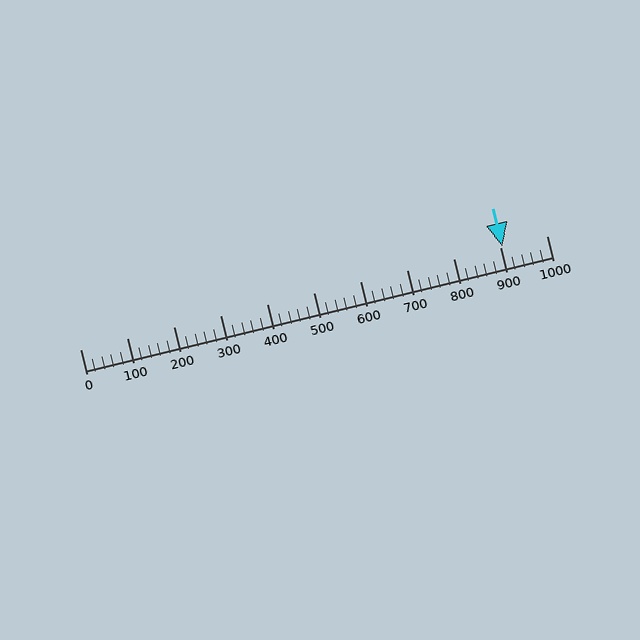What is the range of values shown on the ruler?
The ruler shows values from 0 to 1000.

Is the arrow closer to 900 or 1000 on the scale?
The arrow is closer to 900.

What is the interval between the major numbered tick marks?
The major tick marks are spaced 100 units apart.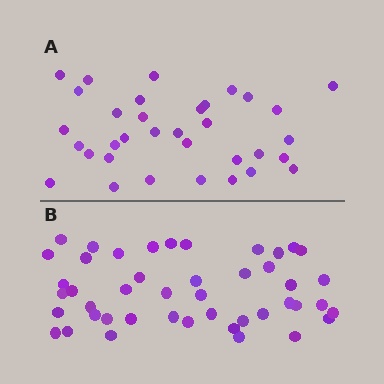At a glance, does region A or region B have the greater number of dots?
Region B (the bottom region) has more dots.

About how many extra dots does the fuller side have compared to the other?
Region B has roughly 12 or so more dots than region A.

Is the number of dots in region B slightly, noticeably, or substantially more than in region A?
Region B has noticeably more, but not dramatically so. The ratio is roughly 1.3 to 1.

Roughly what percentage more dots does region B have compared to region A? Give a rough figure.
About 30% more.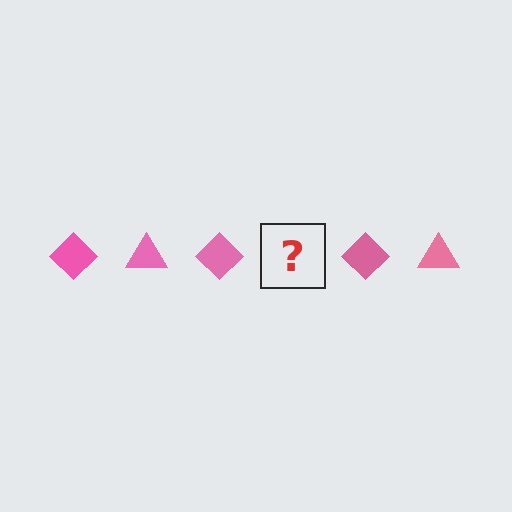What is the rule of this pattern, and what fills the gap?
The rule is that the pattern cycles through diamond, triangle shapes in pink. The gap should be filled with a pink triangle.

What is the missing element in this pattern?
The missing element is a pink triangle.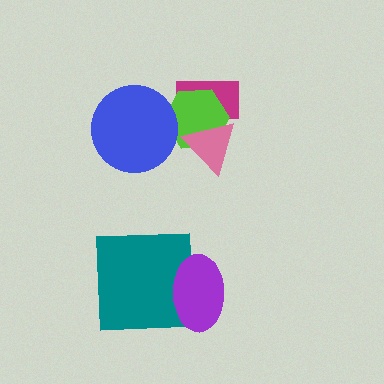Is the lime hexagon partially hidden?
Yes, it is partially covered by another shape.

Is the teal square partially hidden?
Yes, it is partially covered by another shape.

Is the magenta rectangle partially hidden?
Yes, it is partially covered by another shape.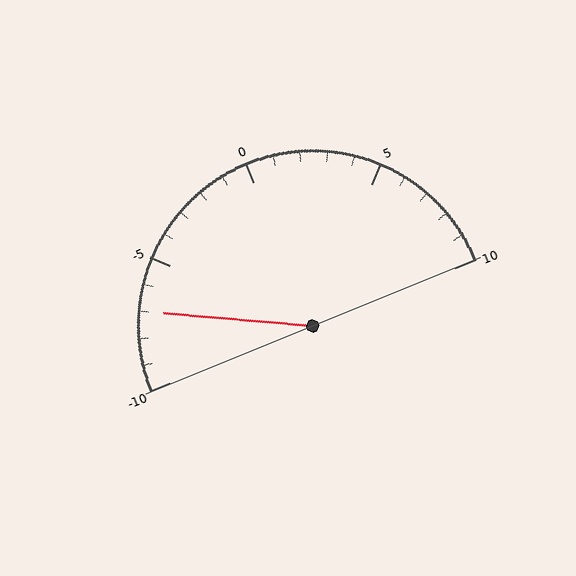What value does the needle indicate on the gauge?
The needle indicates approximately -7.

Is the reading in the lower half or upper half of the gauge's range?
The reading is in the lower half of the range (-10 to 10).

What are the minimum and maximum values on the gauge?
The gauge ranges from -10 to 10.